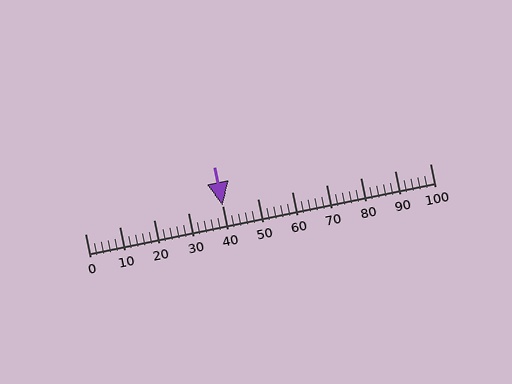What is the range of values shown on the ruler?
The ruler shows values from 0 to 100.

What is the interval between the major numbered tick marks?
The major tick marks are spaced 10 units apart.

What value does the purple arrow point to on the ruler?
The purple arrow points to approximately 40.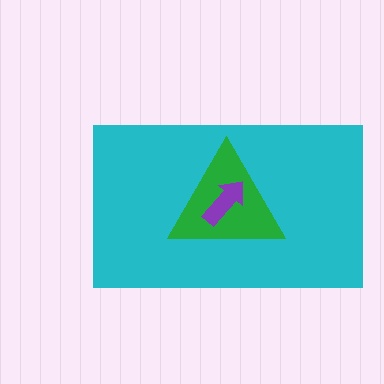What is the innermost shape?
The purple arrow.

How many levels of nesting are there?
3.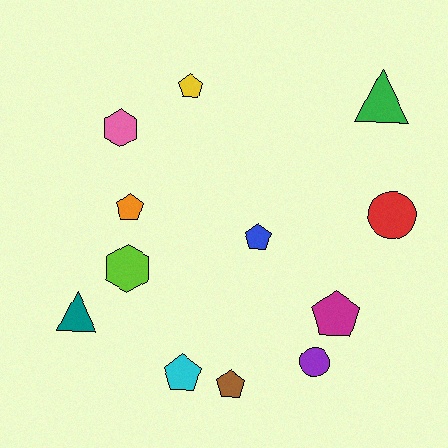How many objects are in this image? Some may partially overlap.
There are 12 objects.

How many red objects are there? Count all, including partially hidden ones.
There is 1 red object.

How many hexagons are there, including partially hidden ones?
There are 2 hexagons.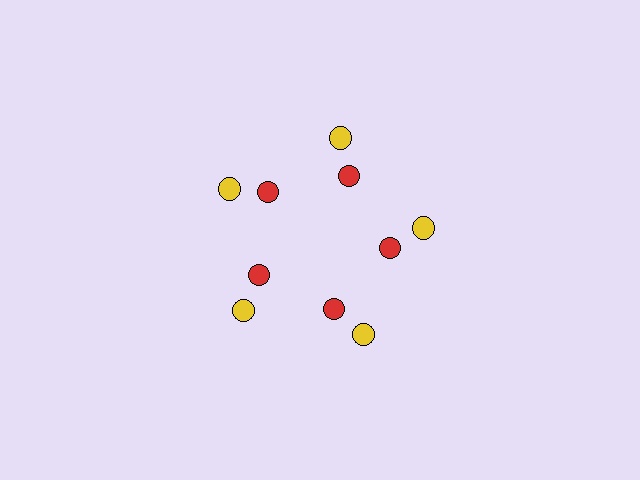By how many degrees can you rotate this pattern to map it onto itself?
The pattern maps onto itself every 72 degrees of rotation.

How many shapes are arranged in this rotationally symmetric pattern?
There are 10 shapes, arranged in 5 groups of 2.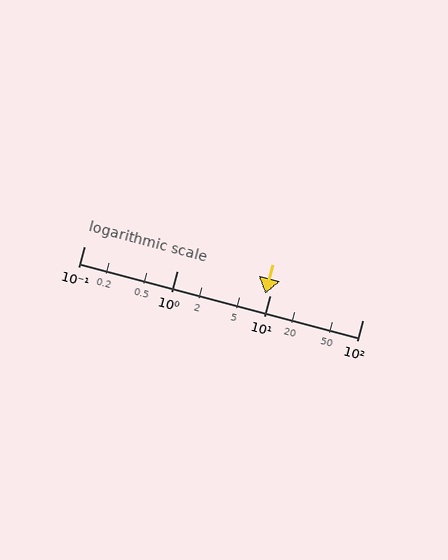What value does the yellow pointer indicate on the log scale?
The pointer indicates approximately 9.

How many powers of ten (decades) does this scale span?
The scale spans 3 decades, from 0.1 to 100.